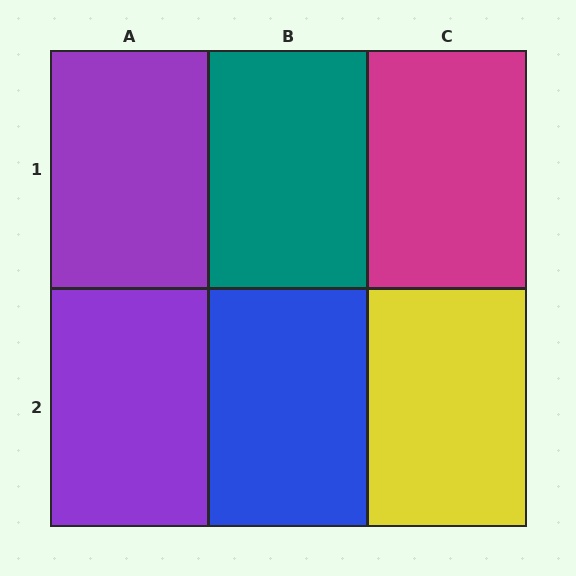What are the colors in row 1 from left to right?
Purple, teal, magenta.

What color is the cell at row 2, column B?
Blue.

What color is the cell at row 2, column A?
Purple.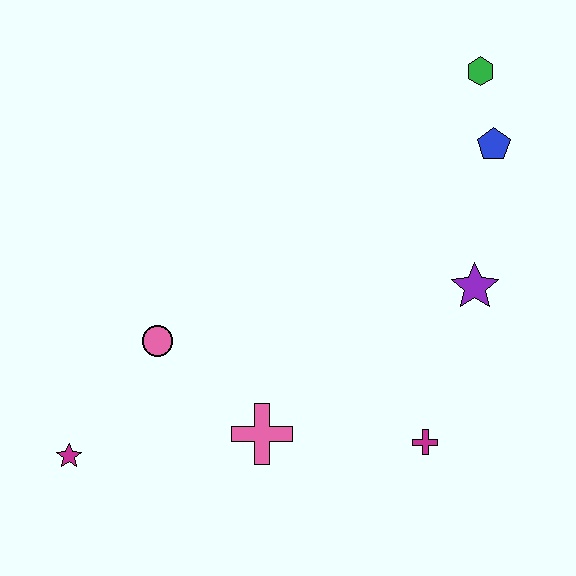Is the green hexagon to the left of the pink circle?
No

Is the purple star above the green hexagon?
No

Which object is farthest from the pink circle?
The green hexagon is farthest from the pink circle.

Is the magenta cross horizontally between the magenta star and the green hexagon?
Yes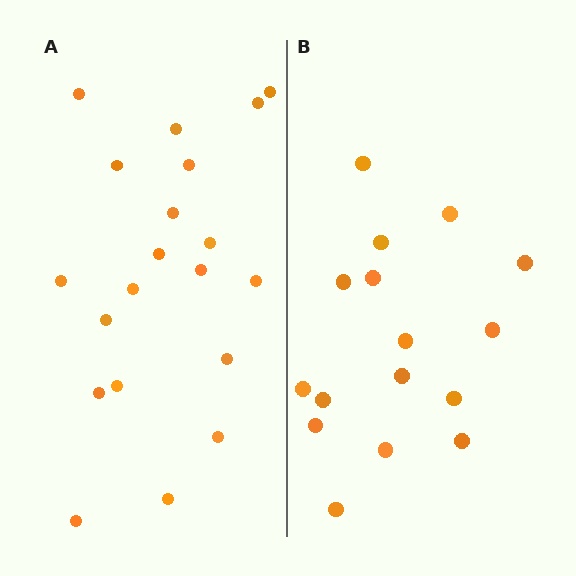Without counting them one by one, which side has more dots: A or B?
Region A (the left region) has more dots.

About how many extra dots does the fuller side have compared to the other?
Region A has about 4 more dots than region B.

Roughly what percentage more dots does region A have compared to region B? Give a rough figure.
About 25% more.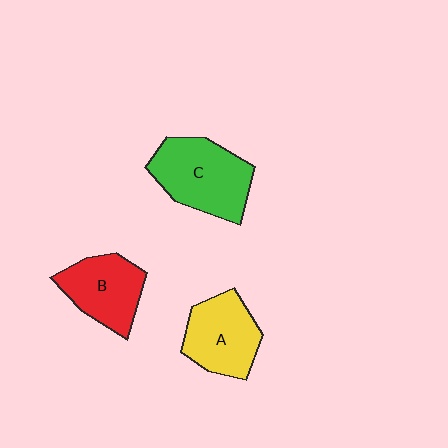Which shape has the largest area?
Shape C (green).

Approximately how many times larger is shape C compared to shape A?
Approximately 1.2 times.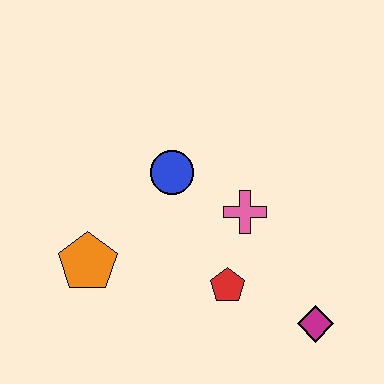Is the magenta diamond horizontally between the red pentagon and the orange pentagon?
No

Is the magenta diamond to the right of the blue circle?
Yes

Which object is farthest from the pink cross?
The orange pentagon is farthest from the pink cross.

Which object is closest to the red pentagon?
The pink cross is closest to the red pentagon.